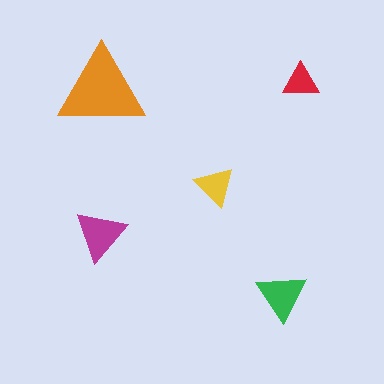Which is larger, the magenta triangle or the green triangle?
The magenta one.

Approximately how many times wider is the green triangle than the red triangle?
About 1.5 times wider.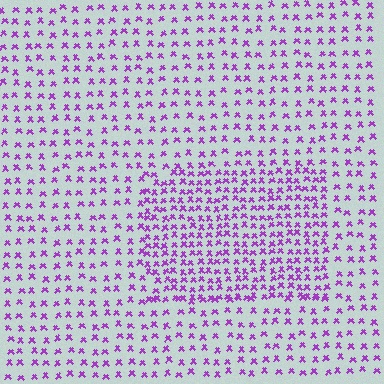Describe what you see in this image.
The image contains small purple elements arranged at two different densities. A rectangle-shaped region is visible where the elements are more densely packed than the surrounding area.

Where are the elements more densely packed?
The elements are more densely packed inside the rectangle boundary.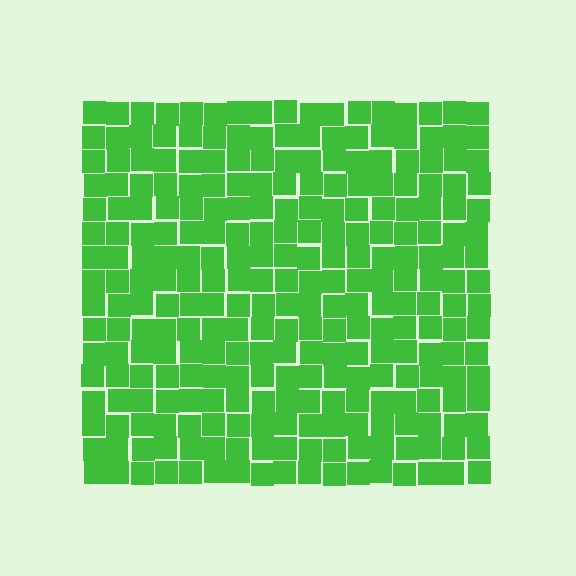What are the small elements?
The small elements are squares.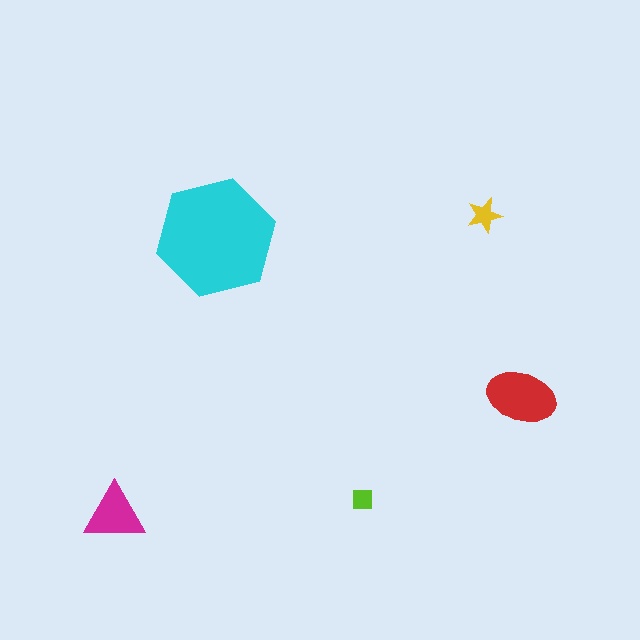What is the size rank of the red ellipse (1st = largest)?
2nd.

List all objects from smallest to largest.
The lime square, the yellow star, the magenta triangle, the red ellipse, the cyan hexagon.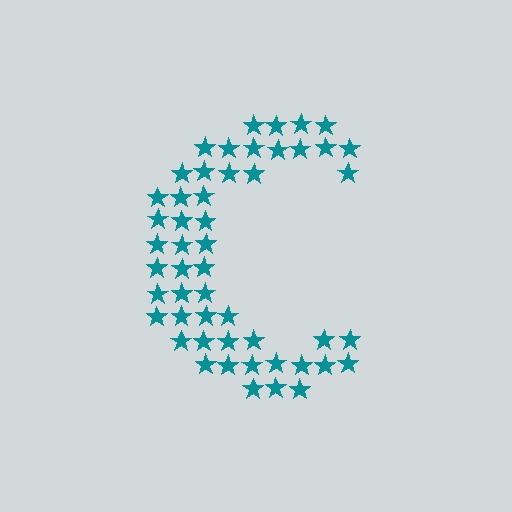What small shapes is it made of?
It is made of small stars.